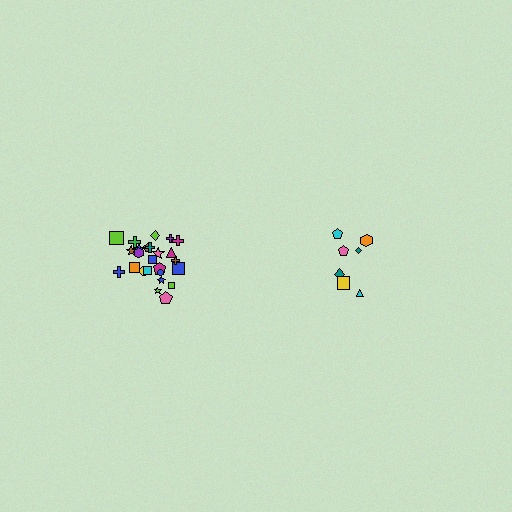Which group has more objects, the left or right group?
The left group.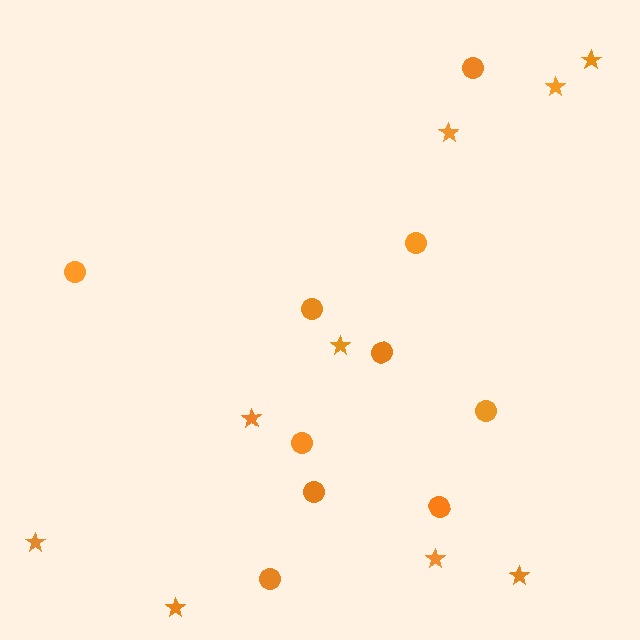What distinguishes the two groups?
There are 2 groups: one group of circles (10) and one group of stars (9).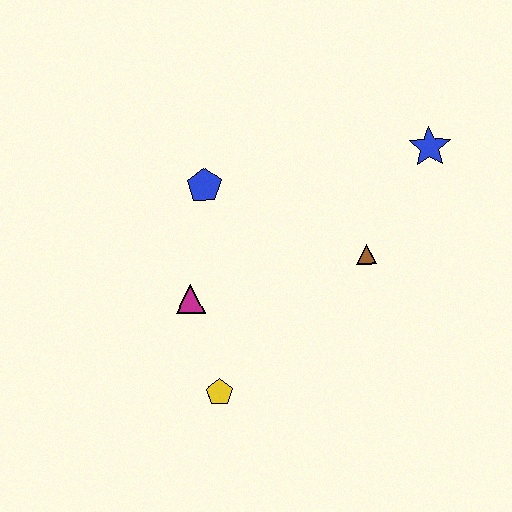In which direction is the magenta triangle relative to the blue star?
The magenta triangle is to the left of the blue star.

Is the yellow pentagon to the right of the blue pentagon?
Yes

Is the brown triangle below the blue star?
Yes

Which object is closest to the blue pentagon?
The magenta triangle is closest to the blue pentagon.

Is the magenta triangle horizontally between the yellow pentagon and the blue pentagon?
No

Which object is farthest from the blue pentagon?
The blue star is farthest from the blue pentagon.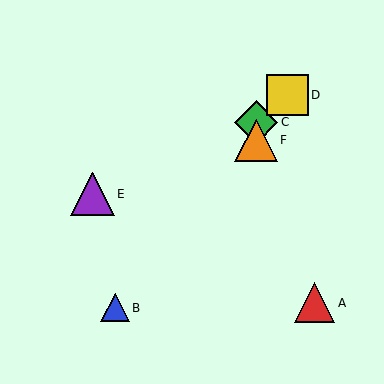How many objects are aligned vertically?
2 objects (C, F) are aligned vertically.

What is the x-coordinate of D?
Object D is at x≈288.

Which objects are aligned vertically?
Objects C, F are aligned vertically.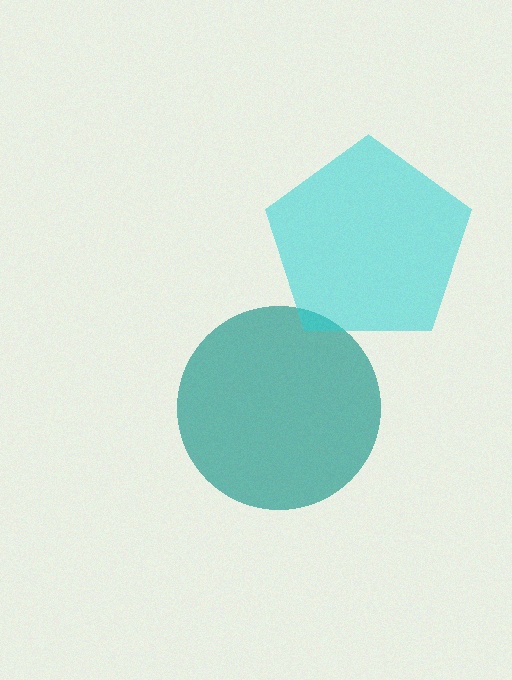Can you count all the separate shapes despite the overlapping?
Yes, there are 2 separate shapes.